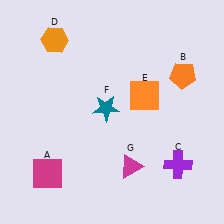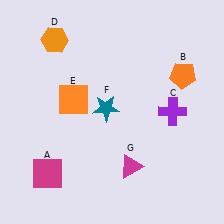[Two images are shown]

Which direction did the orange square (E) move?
The orange square (E) moved left.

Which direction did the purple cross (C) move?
The purple cross (C) moved up.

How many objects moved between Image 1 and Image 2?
2 objects moved between the two images.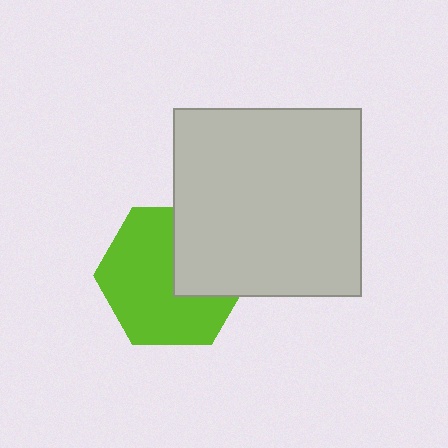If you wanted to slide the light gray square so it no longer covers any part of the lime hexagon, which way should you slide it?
Slide it toward the upper-right — that is the most direct way to separate the two shapes.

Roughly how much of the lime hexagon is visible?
Most of it is visible (roughly 66%).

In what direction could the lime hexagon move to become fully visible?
The lime hexagon could move toward the lower-left. That would shift it out from behind the light gray square entirely.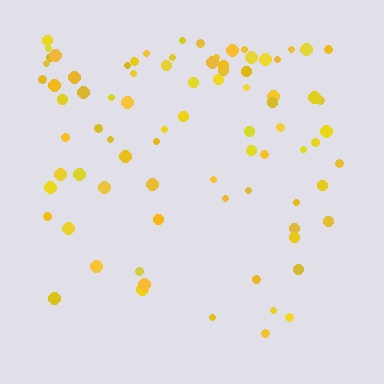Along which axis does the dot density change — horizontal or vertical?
Vertical.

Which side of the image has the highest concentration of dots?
The top.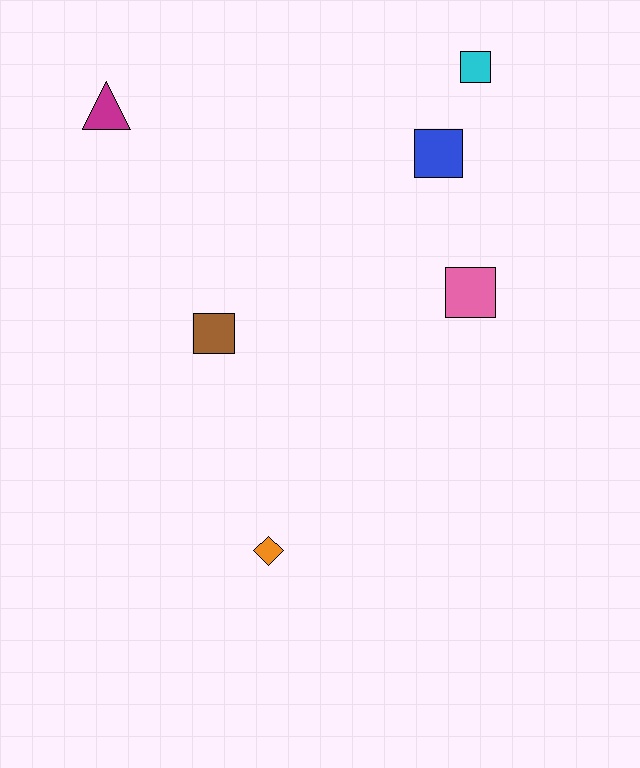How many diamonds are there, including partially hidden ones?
There is 1 diamond.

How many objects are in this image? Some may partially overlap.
There are 6 objects.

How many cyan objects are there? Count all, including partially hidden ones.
There is 1 cyan object.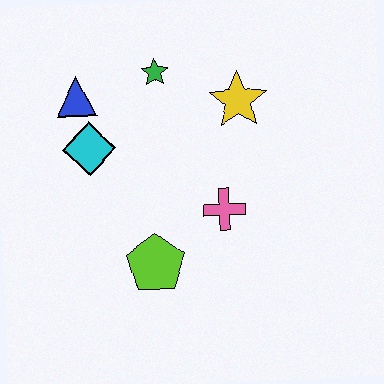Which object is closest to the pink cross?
The lime pentagon is closest to the pink cross.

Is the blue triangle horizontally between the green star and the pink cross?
No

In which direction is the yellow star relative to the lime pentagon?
The yellow star is above the lime pentagon.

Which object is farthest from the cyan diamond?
The yellow star is farthest from the cyan diamond.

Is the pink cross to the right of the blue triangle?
Yes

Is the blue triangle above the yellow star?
Yes